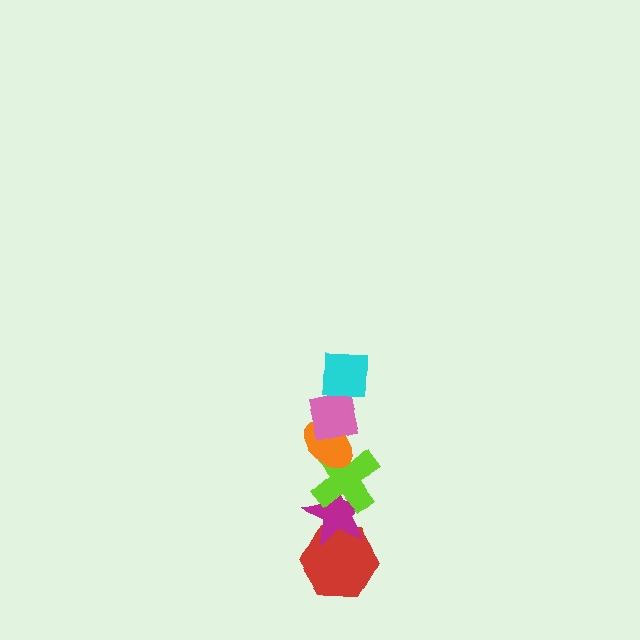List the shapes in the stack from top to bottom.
From top to bottom: the cyan square, the pink square, the orange ellipse, the lime cross, the magenta star, the red hexagon.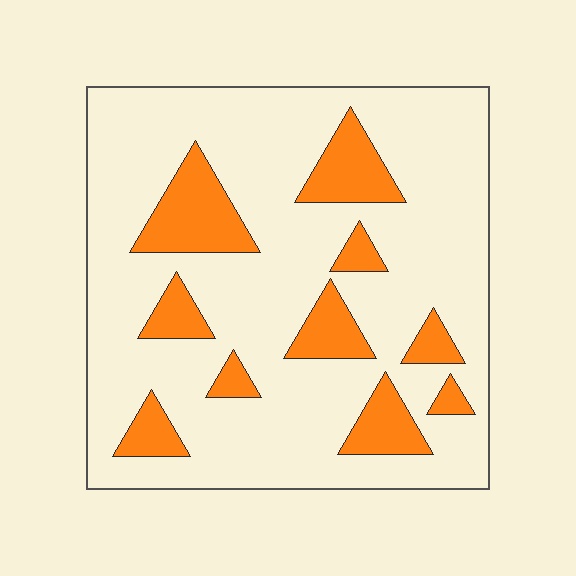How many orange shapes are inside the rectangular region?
10.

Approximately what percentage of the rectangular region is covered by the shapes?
Approximately 20%.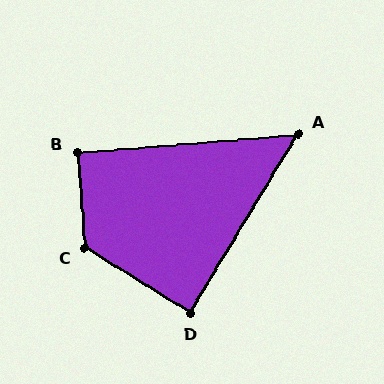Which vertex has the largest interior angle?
C, at approximately 126 degrees.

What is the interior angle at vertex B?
Approximately 90 degrees (approximately right).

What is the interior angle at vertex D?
Approximately 90 degrees (approximately right).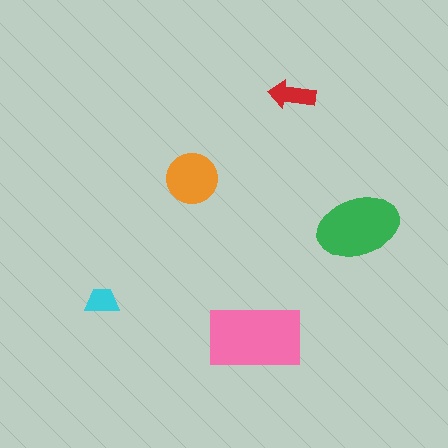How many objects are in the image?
There are 5 objects in the image.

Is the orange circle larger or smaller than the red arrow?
Larger.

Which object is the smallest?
The cyan trapezoid.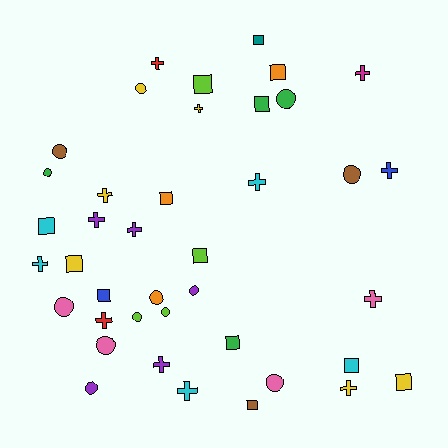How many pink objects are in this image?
There are 4 pink objects.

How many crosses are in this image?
There are 14 crosses.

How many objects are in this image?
There are 40 objects.